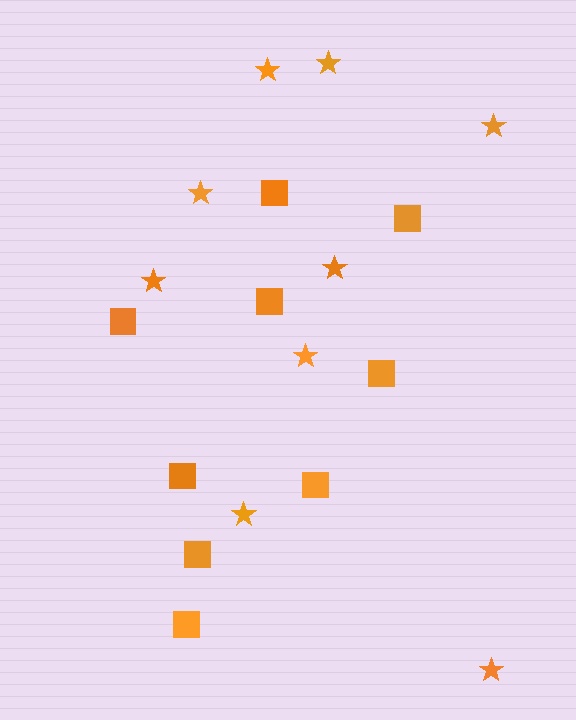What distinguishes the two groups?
There are 2 groups: one group of stars (9) and one group of squares (9).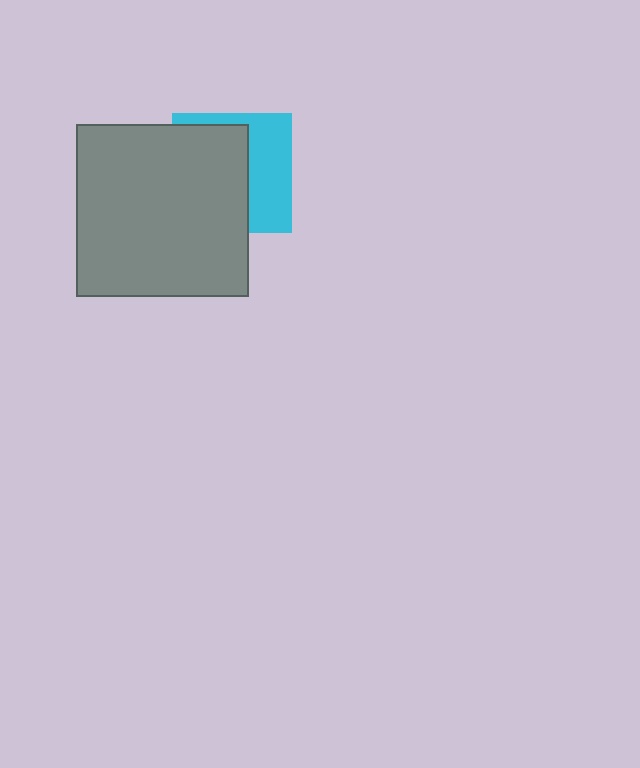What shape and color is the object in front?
The object in front is a gray square.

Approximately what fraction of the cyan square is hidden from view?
Roughly 60% of the cyan square is hidden behind the gray square.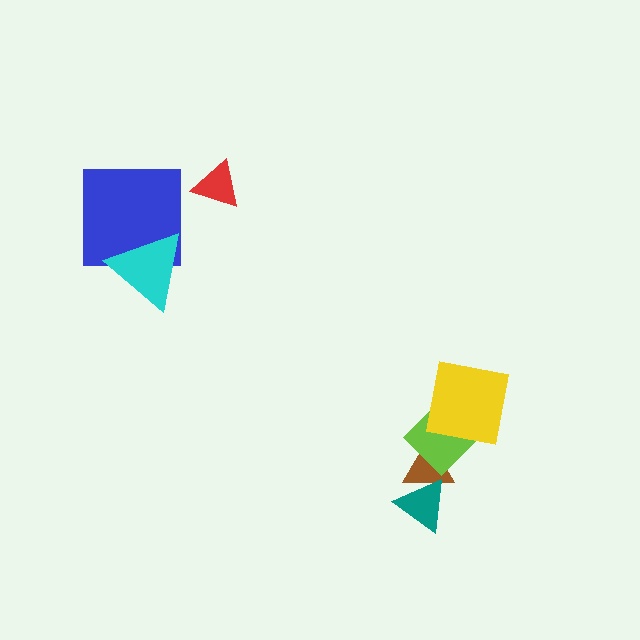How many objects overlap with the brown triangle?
2 objects overlap with the brown triangle.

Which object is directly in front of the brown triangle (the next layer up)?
The lime diamond is directly in front of the brown triangle.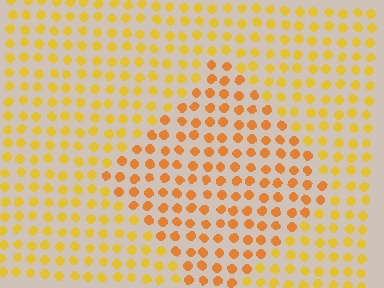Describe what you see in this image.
The image is filled with small yellow elements in a uniform arrangement. A diamond-shaped region is visible where the elements are tinted to a slightly different hue, forming a subtle color boundary.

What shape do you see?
I see a diamond.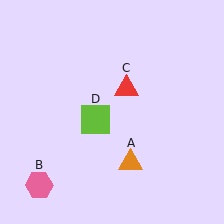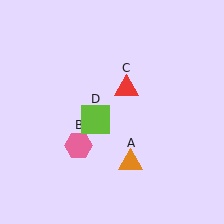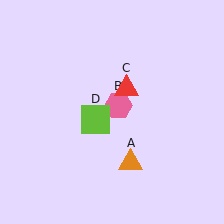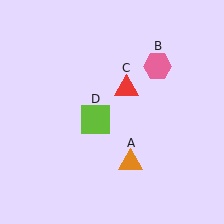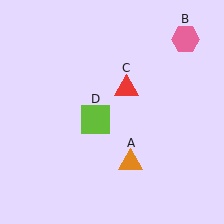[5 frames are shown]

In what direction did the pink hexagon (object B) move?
The pink hexagon (object B) moved up and to the right.